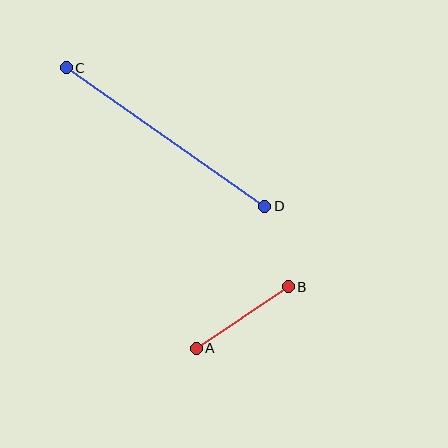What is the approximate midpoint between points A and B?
The midpoint is at approximately (242, 318) pixels.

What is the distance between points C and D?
The distance is approximately 242 pixels.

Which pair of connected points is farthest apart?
Points C and D are farthest apart.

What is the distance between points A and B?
The distance is approximately 110 pixels.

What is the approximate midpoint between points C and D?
The midpoint is at approximately (166, 137) pixels.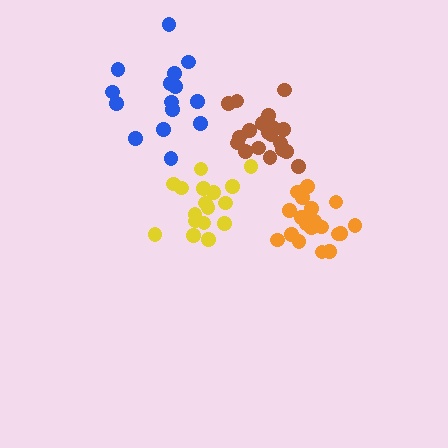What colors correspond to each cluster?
The clusters are colored: blue, yellow, orange, brown.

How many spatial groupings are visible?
There are 4 spatial groupings.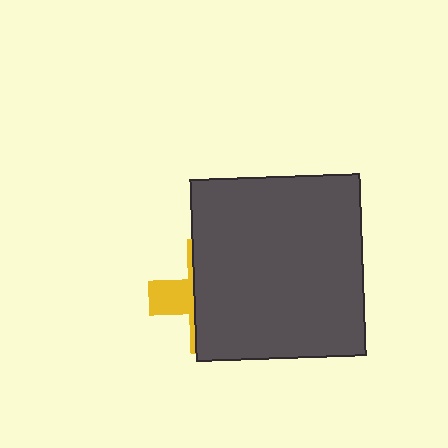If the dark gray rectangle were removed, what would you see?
You would see the complete yellow cross.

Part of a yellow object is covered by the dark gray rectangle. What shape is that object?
It is a cross.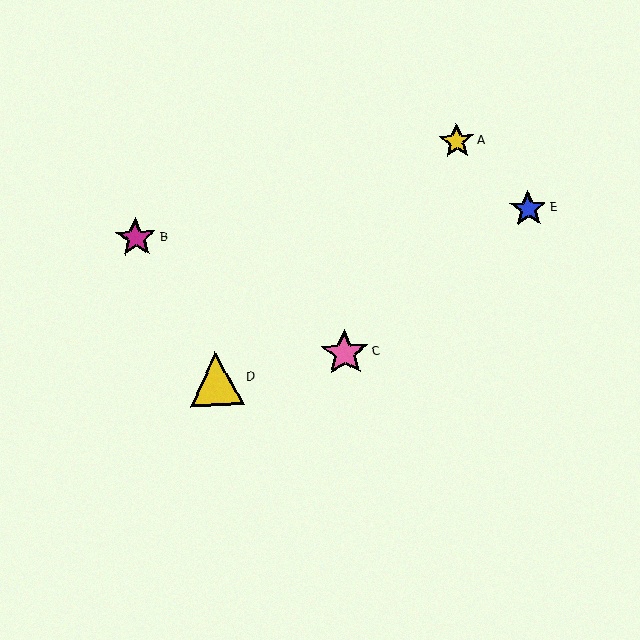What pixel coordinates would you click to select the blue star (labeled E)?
Click at (528, 209) to select the blue star E.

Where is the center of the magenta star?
The center of the magenta star is at (136, 238).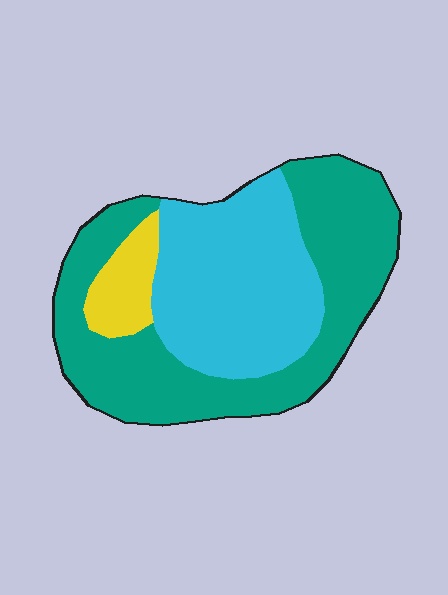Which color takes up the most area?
Teal, at roughly 50%.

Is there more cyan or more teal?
Teal.